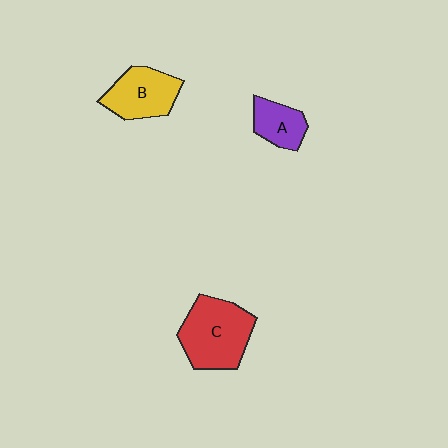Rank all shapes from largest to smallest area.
From largest to smallest: C (red), B (yellow), A (purple).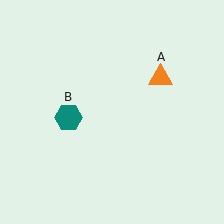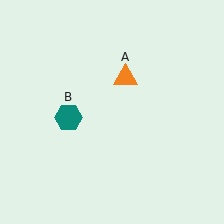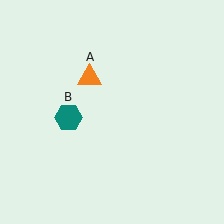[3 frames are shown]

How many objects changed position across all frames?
1 object changed position: orange triangle (object A).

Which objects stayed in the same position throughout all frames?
Teal hexagon (object B) remained stationary.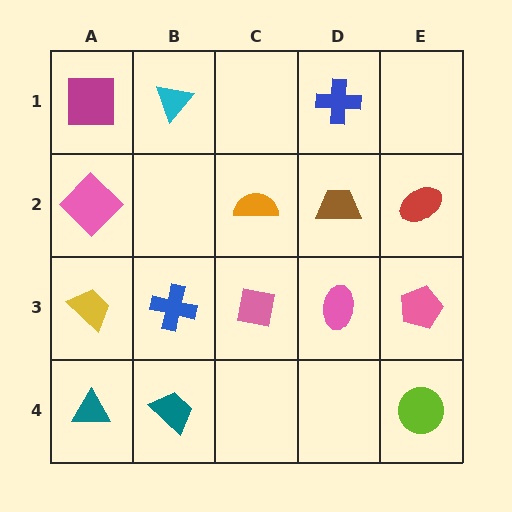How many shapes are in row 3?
5 shapes.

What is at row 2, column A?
A pink diamond.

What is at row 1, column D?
A blue cross.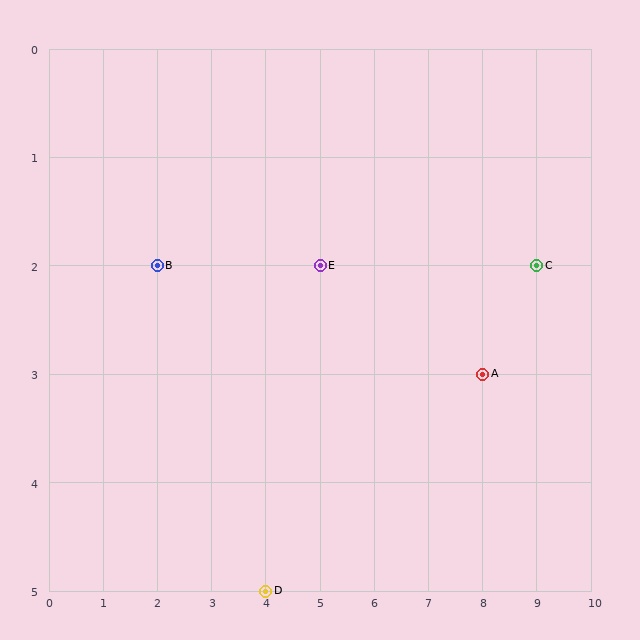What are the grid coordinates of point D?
Point D is at grid coordinates (4, 5).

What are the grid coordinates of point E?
Point E is at grid coordinates (5, 2).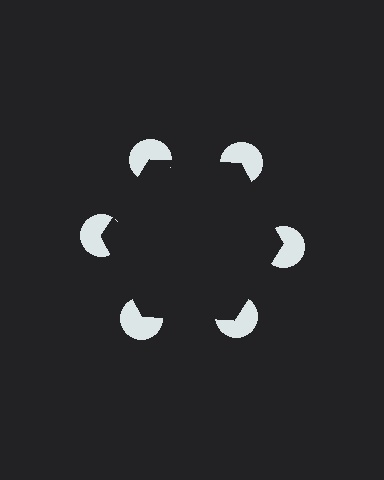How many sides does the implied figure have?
6 sides.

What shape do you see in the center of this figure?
An illusory hexagon — its edges are inferred from the aligned wedge cuts in the pac-man discs, not physically drawn.